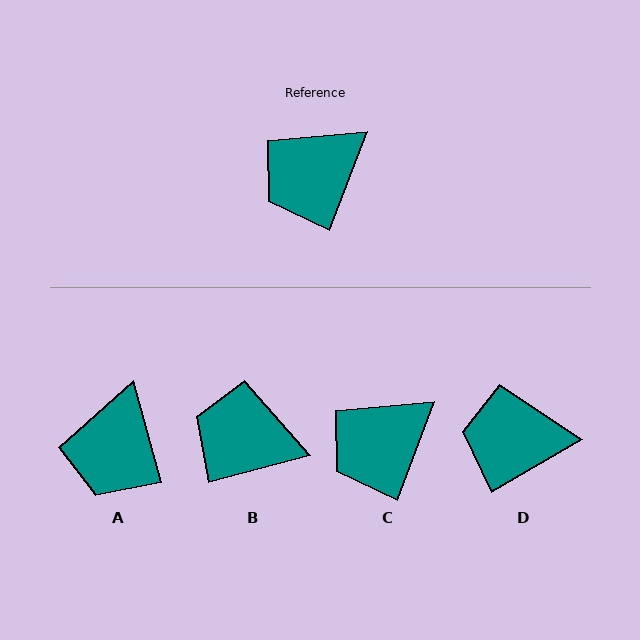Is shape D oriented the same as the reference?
No, it is off by about 39 degrees.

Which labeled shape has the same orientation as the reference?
C.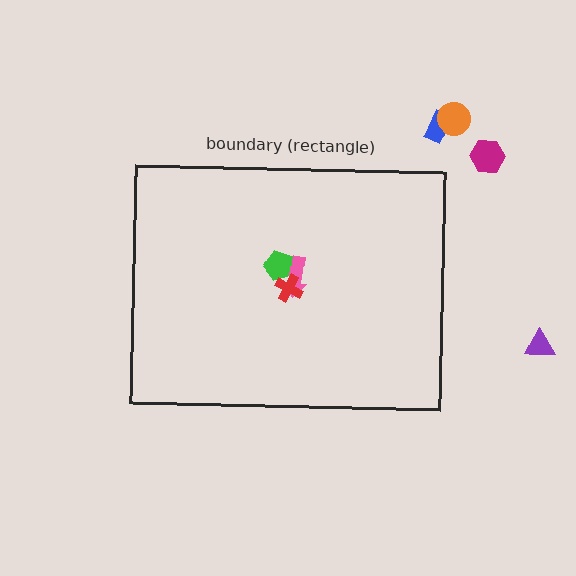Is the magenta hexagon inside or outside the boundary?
Outside.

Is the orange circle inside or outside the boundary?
Outside.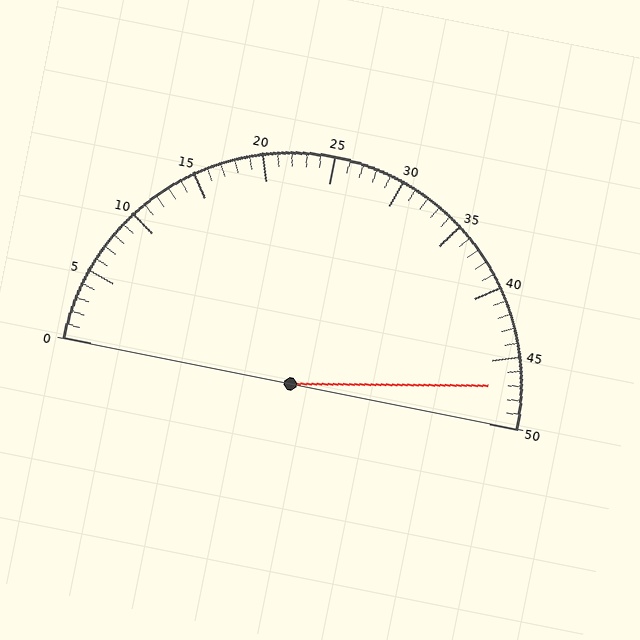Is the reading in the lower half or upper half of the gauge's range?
The reading is in the upper half of the range (0 to 50).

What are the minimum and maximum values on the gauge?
The gauge ranges from 0 to 50.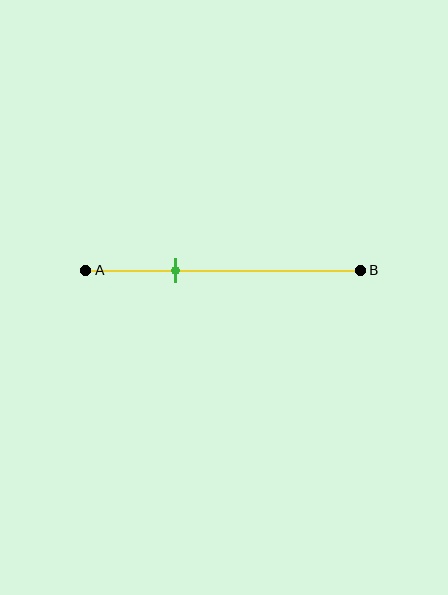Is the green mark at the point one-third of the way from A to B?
Yes, the mark is approximately at the one-third point.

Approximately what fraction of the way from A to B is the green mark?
The green mark is approximately 35% of the way from A to B.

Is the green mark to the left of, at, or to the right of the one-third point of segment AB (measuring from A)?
The green mark is approximately at the one-third point of segment AB.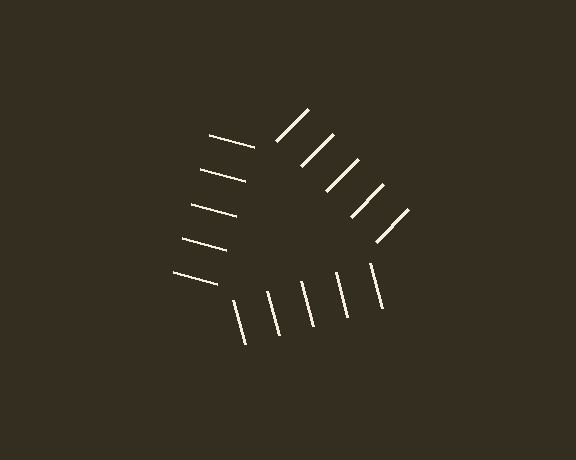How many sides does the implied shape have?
3 sides — the line-ends trace a triangle.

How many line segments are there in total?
15 — 5 along each of the 3 edges.